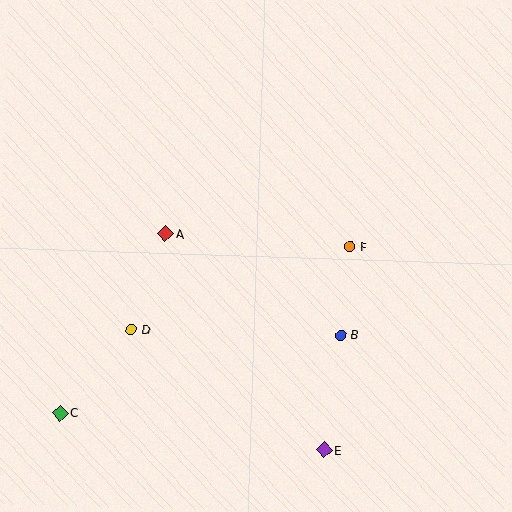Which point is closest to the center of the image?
Point A at (165, 234) is closest to the center.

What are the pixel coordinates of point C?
Point C is at (60, 413).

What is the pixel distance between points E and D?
The distance between E and D is 227 pixels.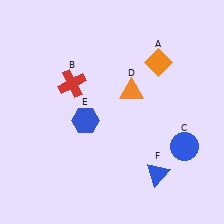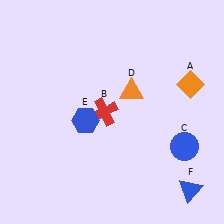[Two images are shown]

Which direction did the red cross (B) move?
The red cross (B) moved right.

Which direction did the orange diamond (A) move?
The orange diamond (A) moved right.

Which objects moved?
The objects that moved are: the orange diamond (A), the red cross (B), the blue triangle (F).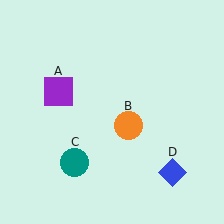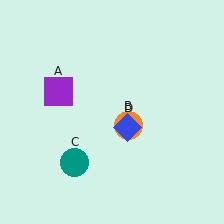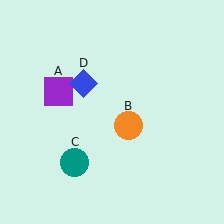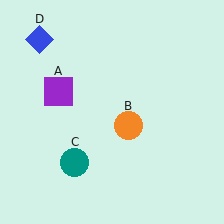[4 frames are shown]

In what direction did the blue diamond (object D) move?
The blue diamond (object D) moved up and to the left.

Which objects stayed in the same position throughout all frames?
Purple square (object A) and orange circle (object B) and teal circle (object C) remained stationary.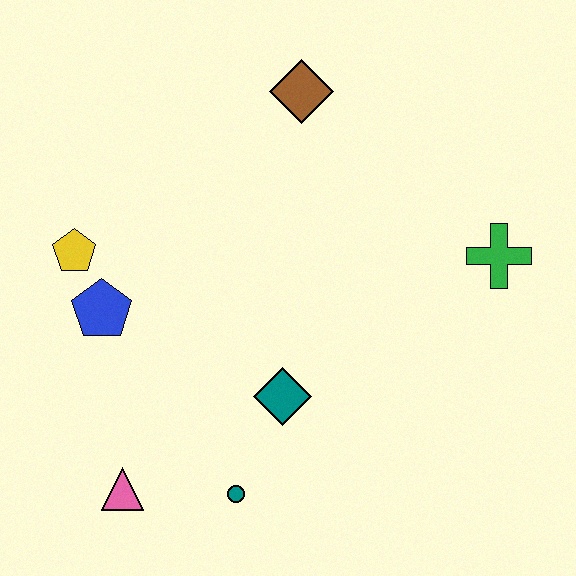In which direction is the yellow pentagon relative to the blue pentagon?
The yellow pentagon is above the blue pentagon.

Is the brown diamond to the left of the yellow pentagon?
No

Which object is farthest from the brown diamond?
The pink triangle is farthest from the brown diamond.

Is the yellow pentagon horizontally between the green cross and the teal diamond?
No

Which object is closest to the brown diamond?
The green cross is closest to the brown diamond.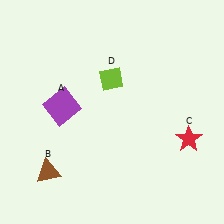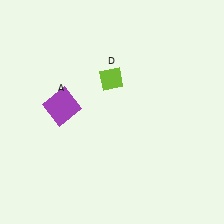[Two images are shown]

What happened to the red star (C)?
The red star (C) was removed in Image 2. It was in the bottom-right area of Image 1.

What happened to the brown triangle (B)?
The brown triangle (B) was removed in Image 2. It was in the bottom-left area of Image 1.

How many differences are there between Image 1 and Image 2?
There are 2 differences between the two images.